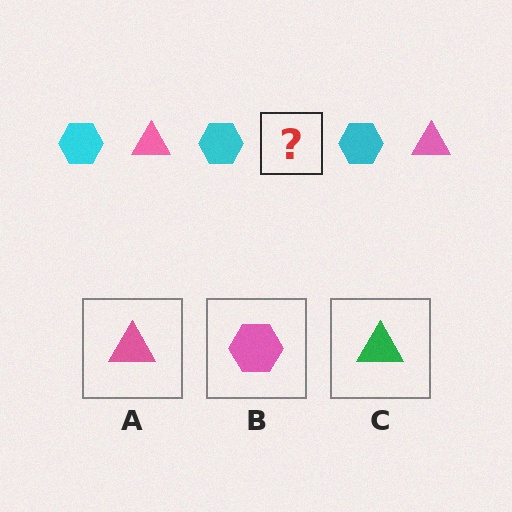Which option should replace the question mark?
Option A.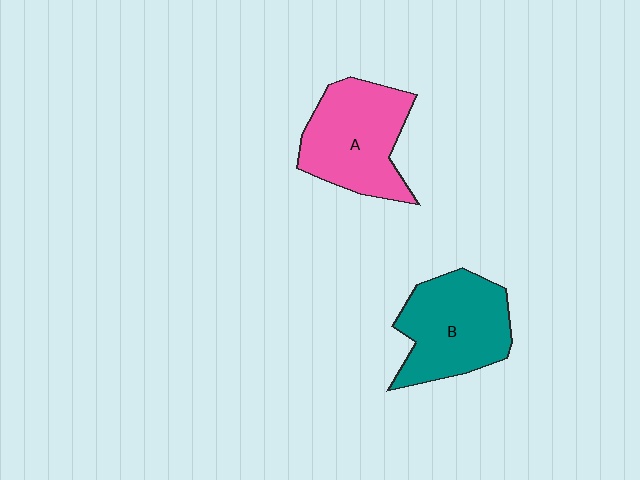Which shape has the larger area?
Shape B (teal).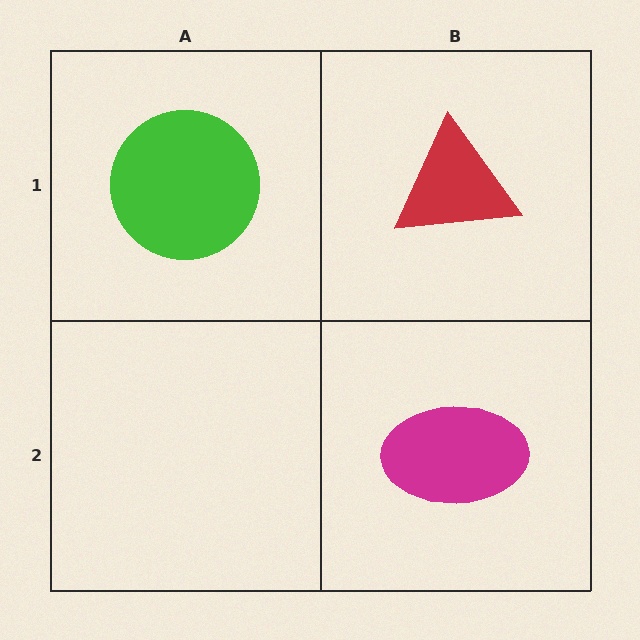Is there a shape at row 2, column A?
No, that cell is empty.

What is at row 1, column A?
A green circle.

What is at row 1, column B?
A red triangle.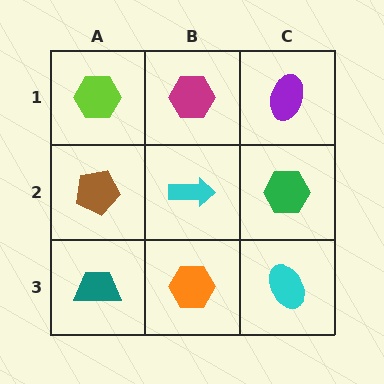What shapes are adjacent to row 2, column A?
A lime hexagon (row 1, column A), a teal trapezoid (row 3, column A), a cyan arrow (row 2, column B).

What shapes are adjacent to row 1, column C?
A green hexagon (row 2, column C), a magenta hexagon (row 1, column B).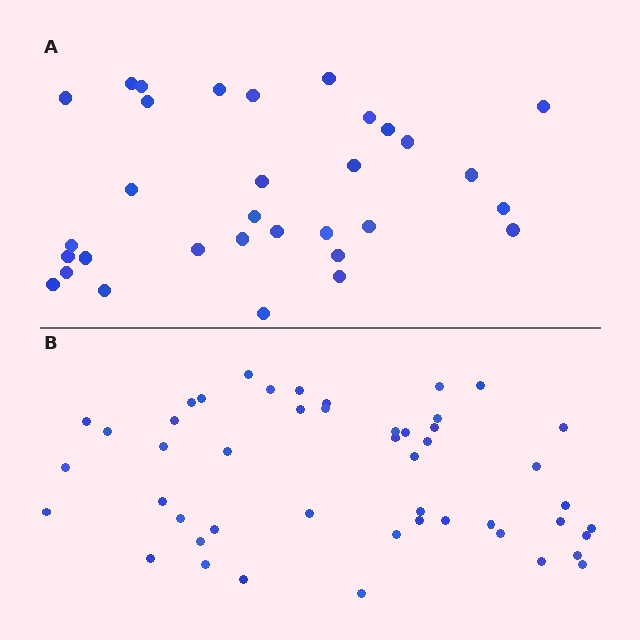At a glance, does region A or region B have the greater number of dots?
Region B (the bottom region) has more dots.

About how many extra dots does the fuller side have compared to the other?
Region B has approximately 15 more dots than region A.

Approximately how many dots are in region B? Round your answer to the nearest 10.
About 50 dots. (The exact count is 48, which rounds to 50.)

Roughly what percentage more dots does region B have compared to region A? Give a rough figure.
About 50% more.